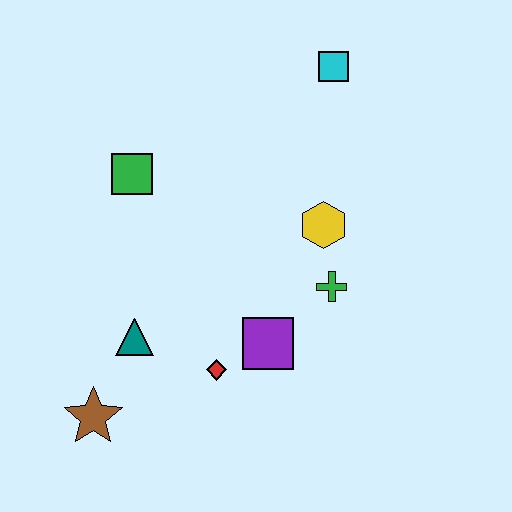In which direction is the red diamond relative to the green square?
The red diamond is below the green square.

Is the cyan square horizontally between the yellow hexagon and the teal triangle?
No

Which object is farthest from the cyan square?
The brown star is farthest from the cyan square.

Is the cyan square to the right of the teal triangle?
Yes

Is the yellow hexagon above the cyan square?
No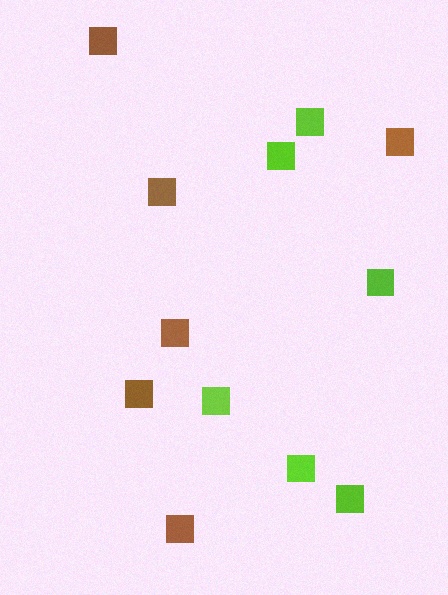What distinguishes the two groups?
There are 2 groups: one group of lime squares (6) and one group of brown squares (6).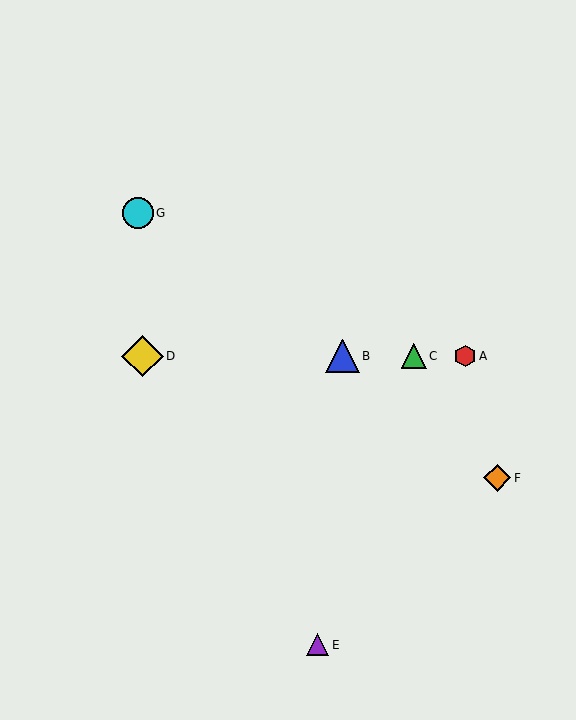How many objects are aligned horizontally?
4 objects (A, B, C, D) are aligned horizontally.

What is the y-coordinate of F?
Object F is at y≈478.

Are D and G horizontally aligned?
No, D is at y≈356 and G is at y≈213.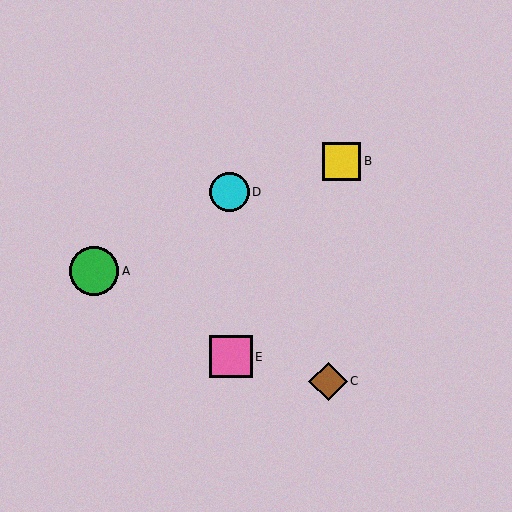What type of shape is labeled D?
Shape D is a cyan circle.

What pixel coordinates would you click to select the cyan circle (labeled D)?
Click at (229, 192) to select the cyan circle D.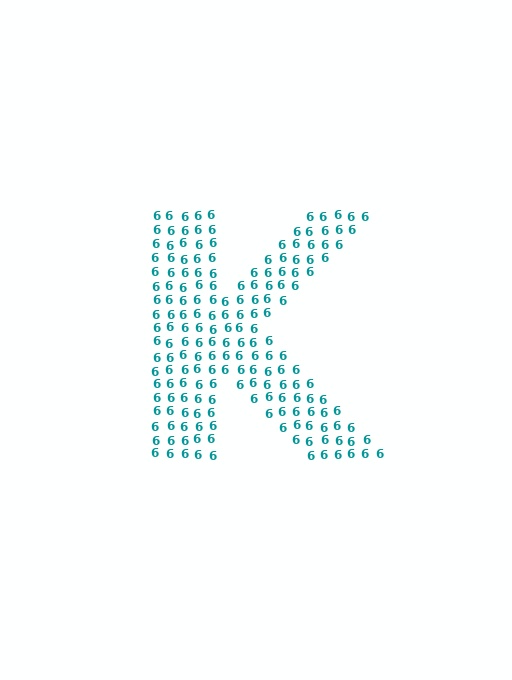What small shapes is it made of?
It is made of small digit 6's.